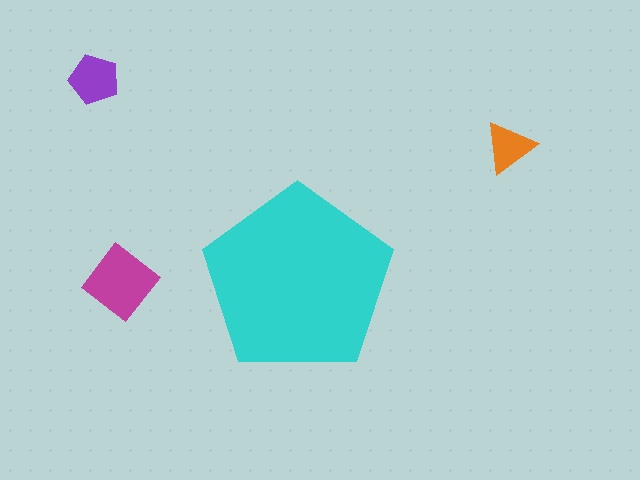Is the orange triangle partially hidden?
No, the orange triangle is fully visible.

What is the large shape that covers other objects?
A cyan pentagon.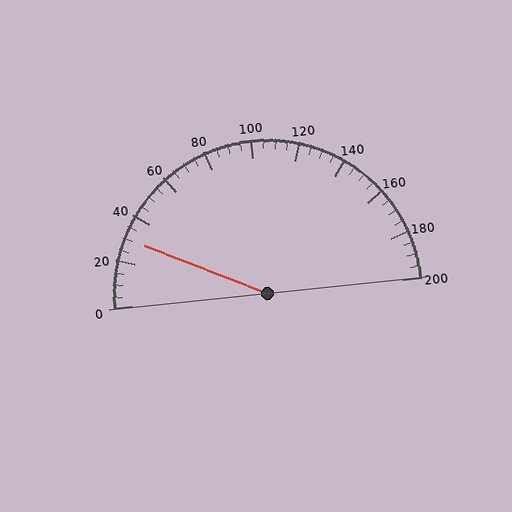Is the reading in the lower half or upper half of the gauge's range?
The reading is in the lower half of the range (0 to 200).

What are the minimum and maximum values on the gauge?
The gauge ranges from 0 to 200.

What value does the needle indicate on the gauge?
The needle indicates approximately 30.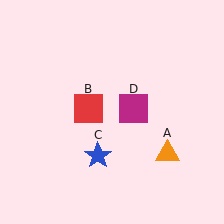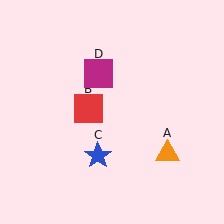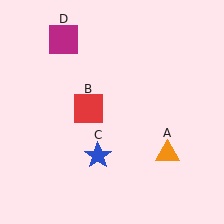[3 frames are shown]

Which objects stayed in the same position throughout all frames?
Orange triangle (object A) and red square (object B) and blue star (object C) remained stationary.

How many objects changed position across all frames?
1 object changed position: magenta square (object D).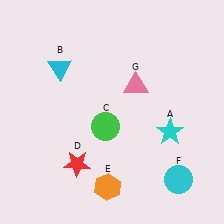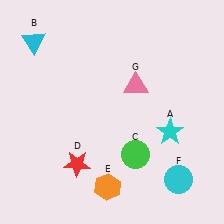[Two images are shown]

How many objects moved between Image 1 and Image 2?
2 objects moved between the two images.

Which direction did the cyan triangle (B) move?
The cyan triangle (B) moved up.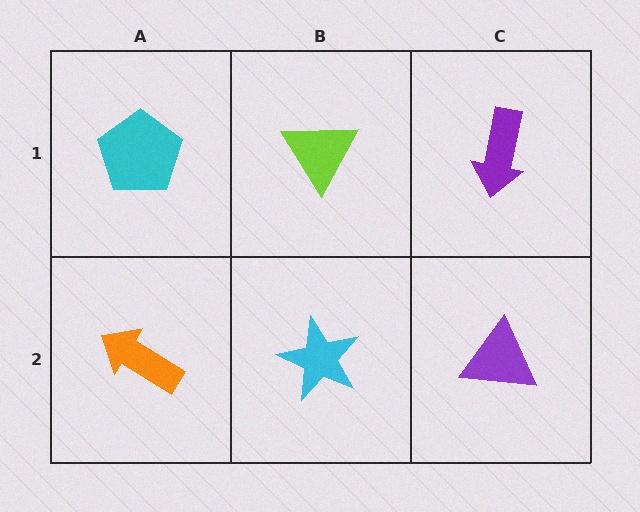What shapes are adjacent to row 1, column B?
A cyan star (row 2, column B), a cyan pentagon (row 1, column A), a purple arrow (row 1, column C).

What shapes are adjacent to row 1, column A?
An orange arrow (row 2, column A), a lime triangle (row 1, column B).